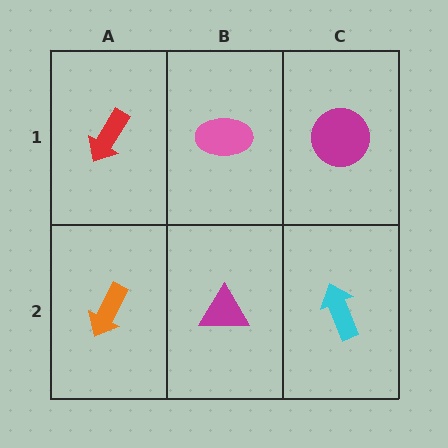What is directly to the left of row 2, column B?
An orange arrow.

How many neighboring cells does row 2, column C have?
2.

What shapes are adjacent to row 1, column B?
A magenta triangle (row 2, column B), a red arrow (row 1, column A), a magenta circle (row 1, column C).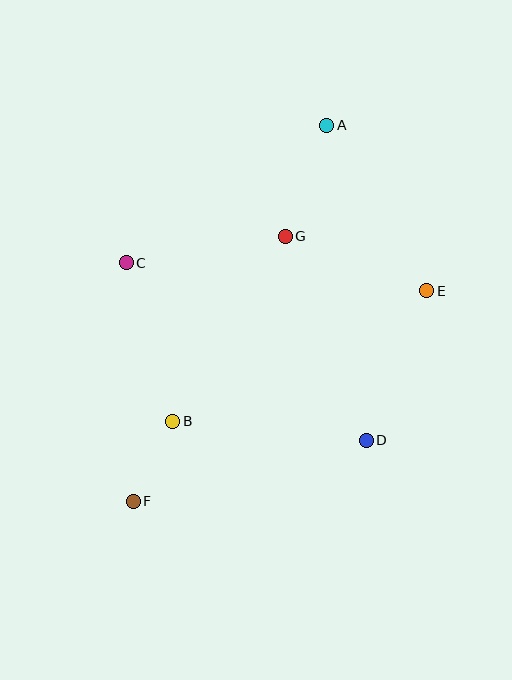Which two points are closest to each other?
Points B and F are closest to each other.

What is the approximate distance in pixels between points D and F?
The distance between D and F is approximately 241 pixels.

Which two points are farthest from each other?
Points A and F are farthest from each other.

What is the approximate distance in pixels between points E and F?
The distance between E and F is approximately 361 pixels.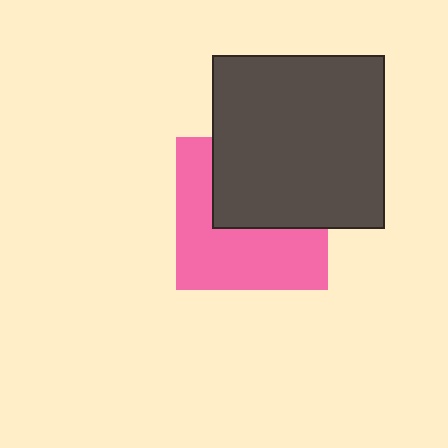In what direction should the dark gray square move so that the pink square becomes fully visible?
The dark gray square should move up. That is the shortest direction to clear the overlap and leave the pink square fully visible.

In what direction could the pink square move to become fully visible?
The pink square could move down. That would shift it out from behind the dark gray square entirely.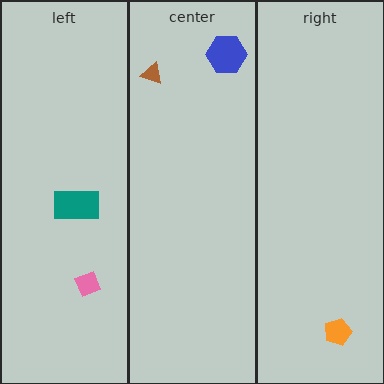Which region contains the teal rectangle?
The left region.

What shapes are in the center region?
The brown triangle, the blue hexagon.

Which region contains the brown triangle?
The center region.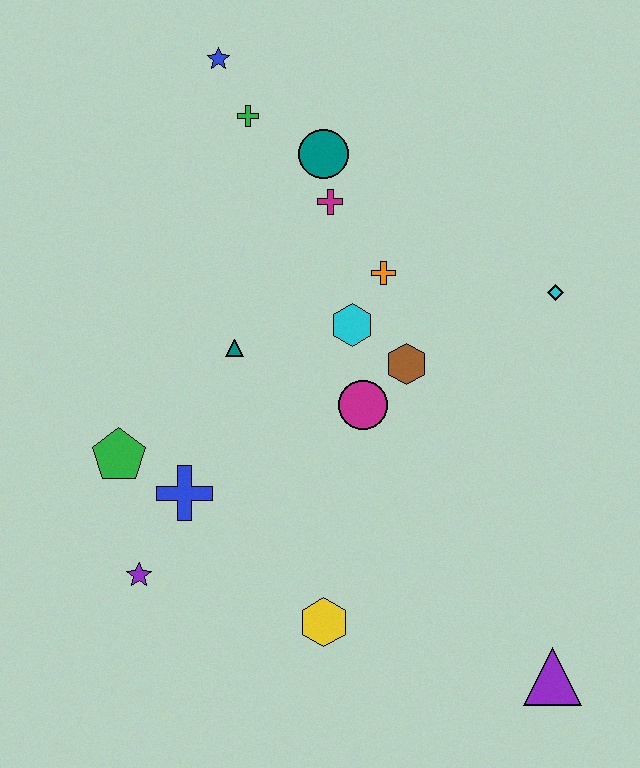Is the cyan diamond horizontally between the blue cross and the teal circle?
No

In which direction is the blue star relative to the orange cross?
The blue star is above the orange cross.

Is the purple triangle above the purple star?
No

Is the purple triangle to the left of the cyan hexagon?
No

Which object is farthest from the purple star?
The blue star is farthest from the purple star.